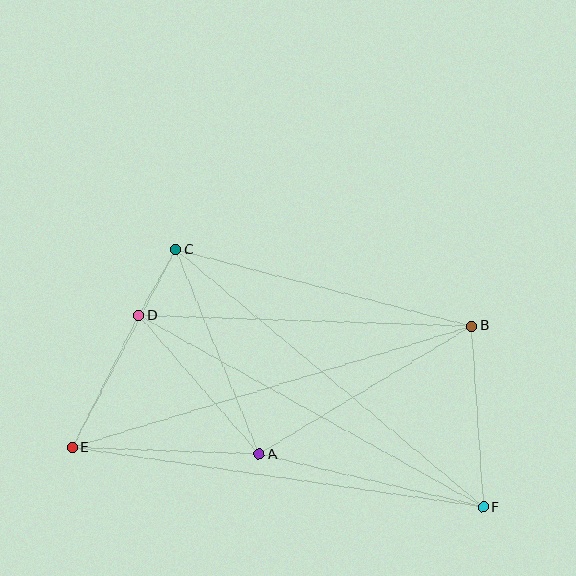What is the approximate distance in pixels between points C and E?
The distance between C and E is approximately 223 pixels.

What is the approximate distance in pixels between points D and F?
The distance between D and F is approximately 394 pixels.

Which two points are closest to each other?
Points C and D are closest to each other.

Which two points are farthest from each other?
Points B and E are farthest from each other.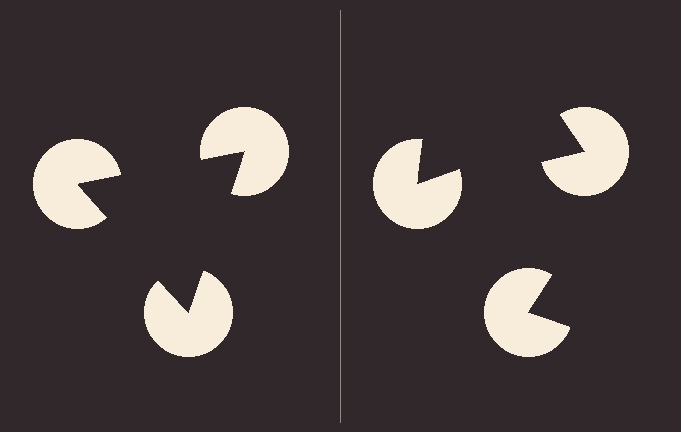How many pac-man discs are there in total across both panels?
6 — 3 on each side.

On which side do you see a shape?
An illusory triangle appears on the left side. On the right side the wedge cuts are rotated, so no coherent shape forms.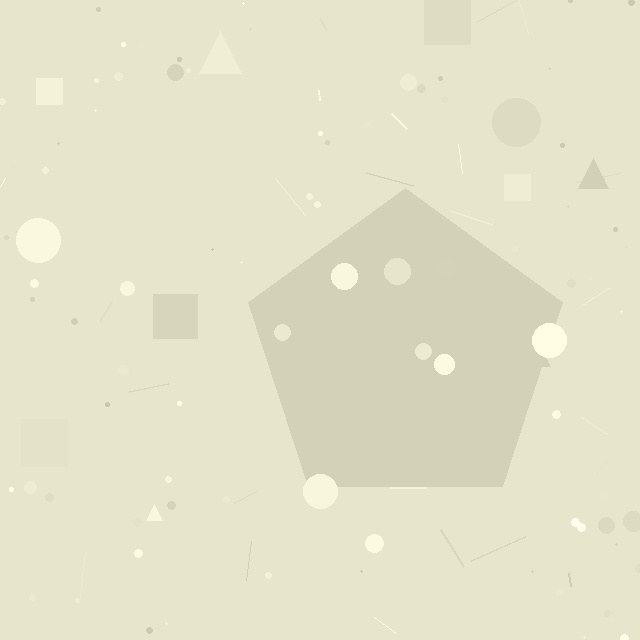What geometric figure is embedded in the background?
A pentagon is embedded in the background.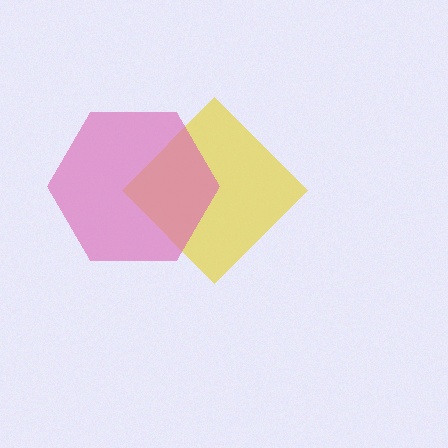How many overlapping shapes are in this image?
There are 2 overlapping shapes in the image.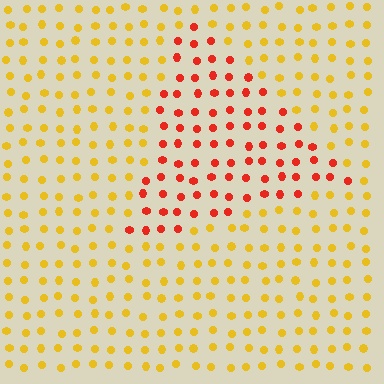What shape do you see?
I see a triangle.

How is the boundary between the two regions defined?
The boundary is defined purely by a slight shift in hue (about 44 degrees). Spacing, size, and orientation are identical on both sides.